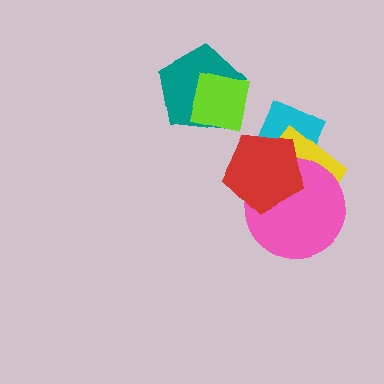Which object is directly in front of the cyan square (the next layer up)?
The yellow diamond is directly in front of the cyan square.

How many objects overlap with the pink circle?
2 objects overlap with the pink circle.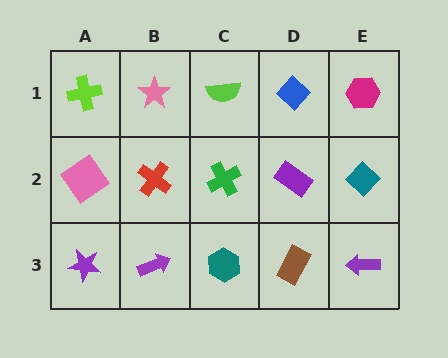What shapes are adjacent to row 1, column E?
A teal diamond (row 2, column E), a blue diamond (row 1, column D).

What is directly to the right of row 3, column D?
A purple arrow.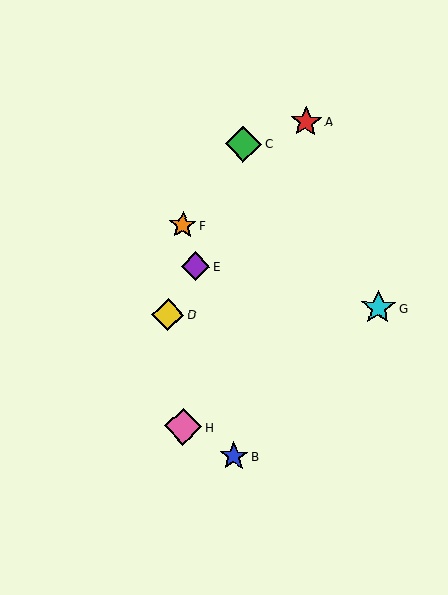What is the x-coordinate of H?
Object H is at x≈183.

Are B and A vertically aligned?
No, B is at x≈234 and A is at x≈306.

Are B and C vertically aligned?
Yes, both are at x≈234.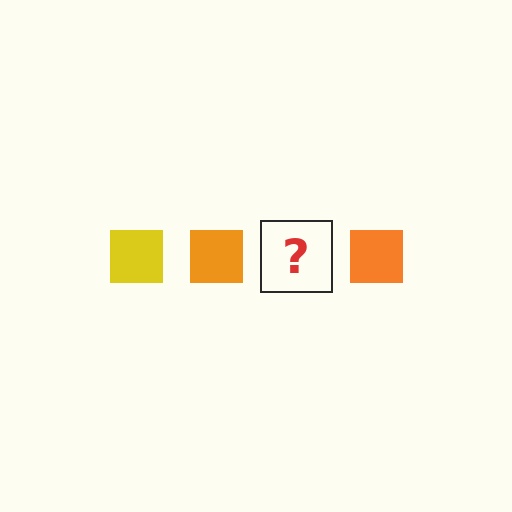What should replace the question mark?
The question mark should be replaced with a yellow square.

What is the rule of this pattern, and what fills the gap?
The rule is that the pattern cycles through yellow, orange squares. The gap should be filled with a yellow square.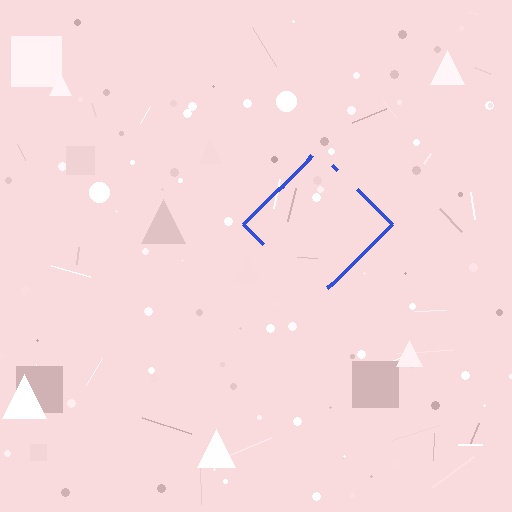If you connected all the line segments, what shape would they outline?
They would outline a diamond.